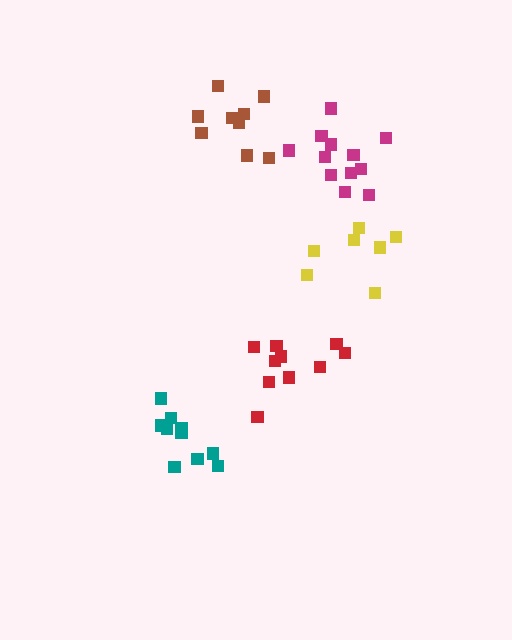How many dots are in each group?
Group 1: 9 dots, Group 2: 10 dots, Group 3: 7 dots, Group 4: 10 dots, Group 5: 12 dots (48 total).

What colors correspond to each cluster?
The clusters are colored: brown, teal, yellow, red, magenta.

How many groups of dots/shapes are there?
There are 5 groups.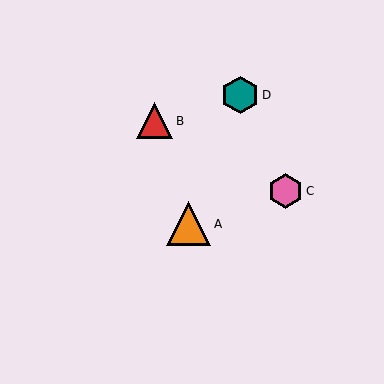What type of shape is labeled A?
Shape A is an orange triangle.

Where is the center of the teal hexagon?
The center of the teal hexagon is at (240, 95).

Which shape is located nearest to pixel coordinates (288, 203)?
The pink hexagon (labeled C) at (286, 191) is nearest to that location.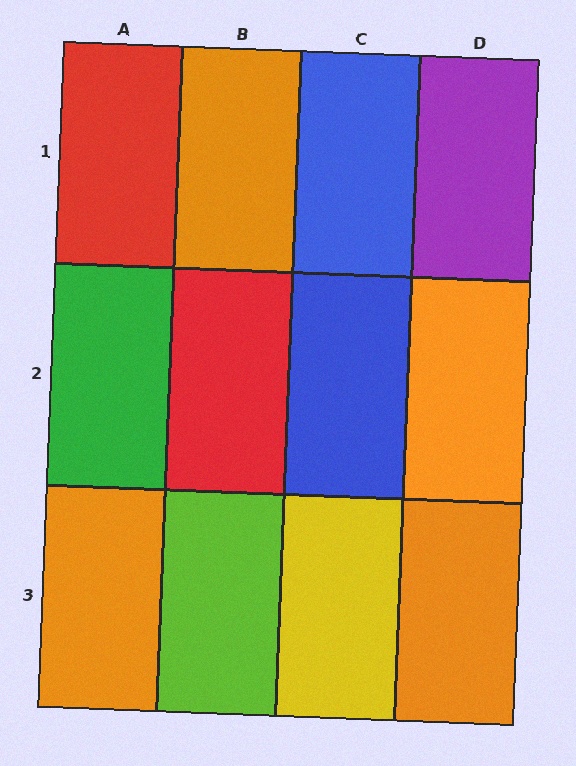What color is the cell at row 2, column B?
Red.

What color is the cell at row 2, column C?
Blue.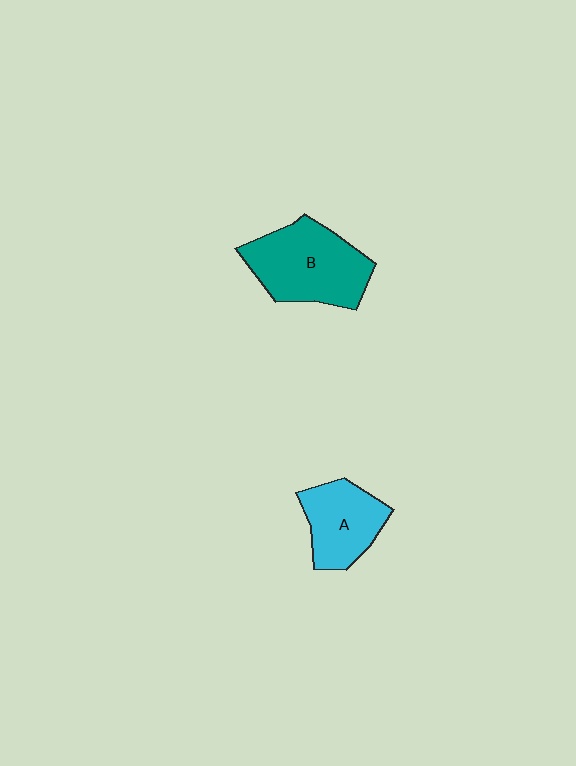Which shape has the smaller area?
Shape A (cyan).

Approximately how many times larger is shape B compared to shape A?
Approximately 1.4 times.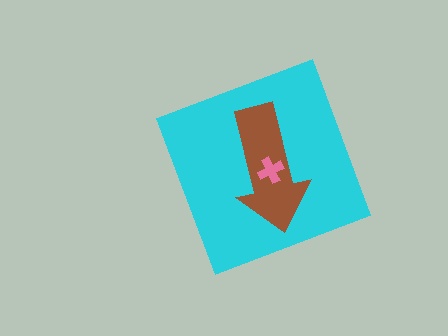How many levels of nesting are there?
3.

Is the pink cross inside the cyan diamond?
Yes.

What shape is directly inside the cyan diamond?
The brown arrow.